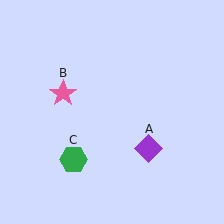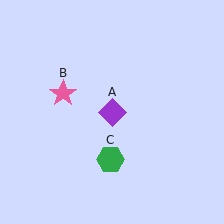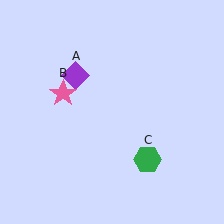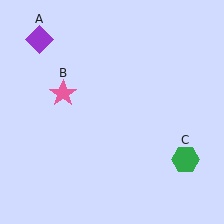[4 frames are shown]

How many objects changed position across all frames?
2 objects changed position: purple diamond (object A), green hexagon (object C).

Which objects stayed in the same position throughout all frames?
Pink star (object B) remained stationary.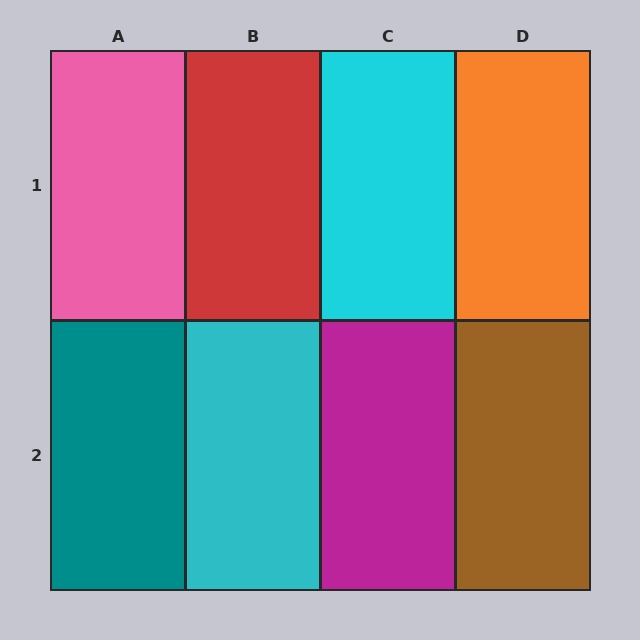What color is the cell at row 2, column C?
Magenta.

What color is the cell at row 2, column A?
Teal.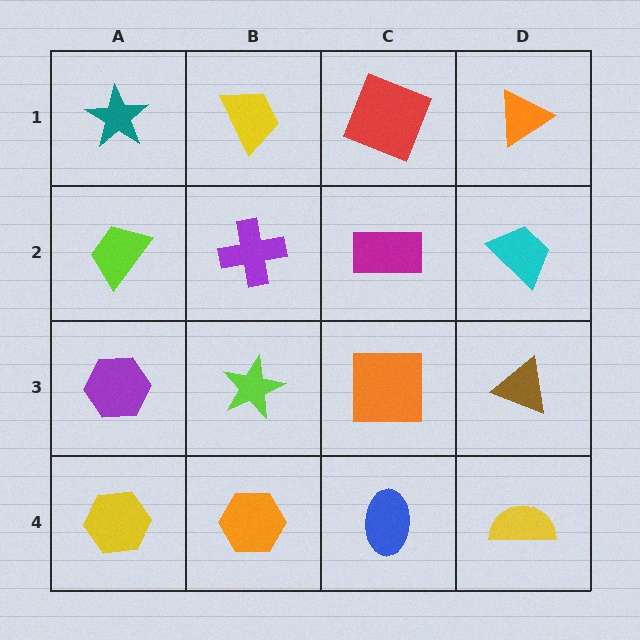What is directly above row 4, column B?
A lime star.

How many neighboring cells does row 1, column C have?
3.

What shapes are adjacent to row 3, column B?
A purple cross (row 2, column B), an orange hexagon (row 4, column B), a purple hexagon (row 3, column A), an orange square (row 3, column C).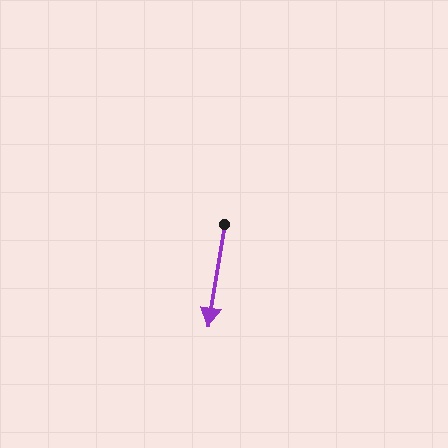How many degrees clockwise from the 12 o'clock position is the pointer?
Approximately 189 degrees.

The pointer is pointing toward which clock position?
Roughly 6 o'clock.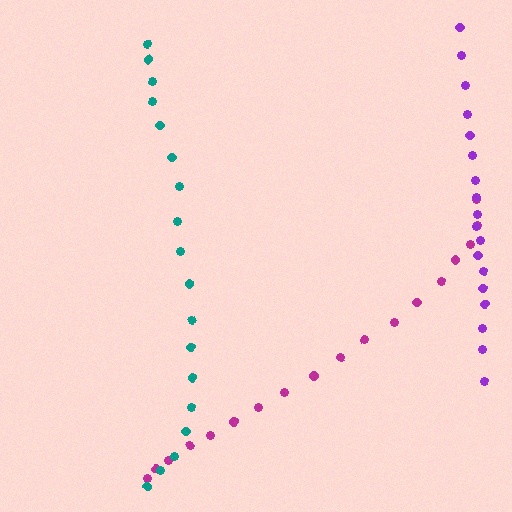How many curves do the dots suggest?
There are 3 distinct paths.